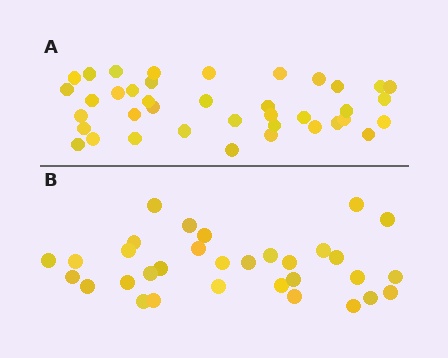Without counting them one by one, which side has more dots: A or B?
Region A (the top region) has more dots.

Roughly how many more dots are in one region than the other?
Region A has roughly 8 or so more dots than region B.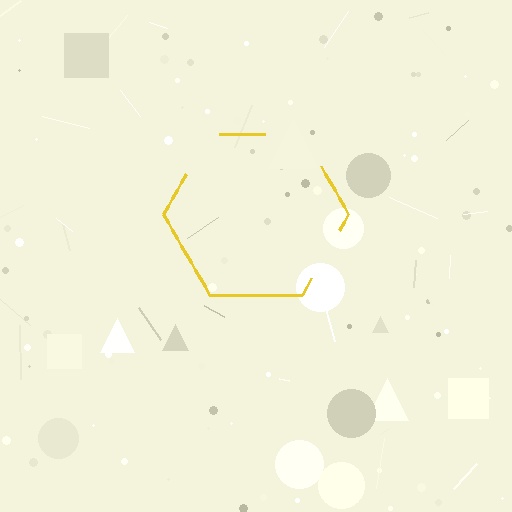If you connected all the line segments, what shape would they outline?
They would outline a hexagon.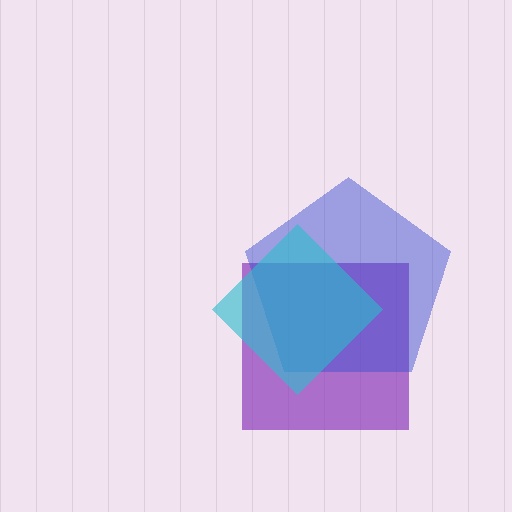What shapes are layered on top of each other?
The layered shapes are: a purple square, a blue pentagon, a cyan diamond.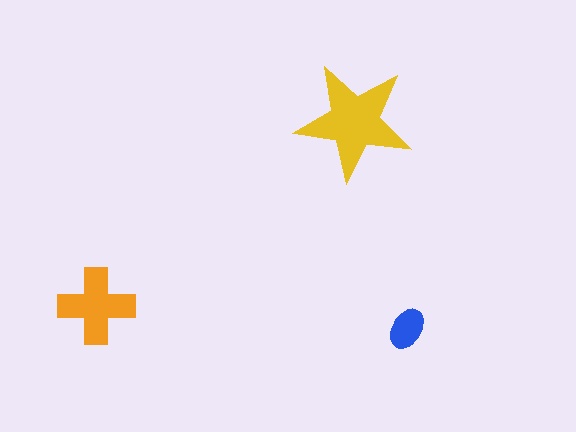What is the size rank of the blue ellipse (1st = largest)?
3rd.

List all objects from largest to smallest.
The yellow star, the orange cross, the blue ellipse.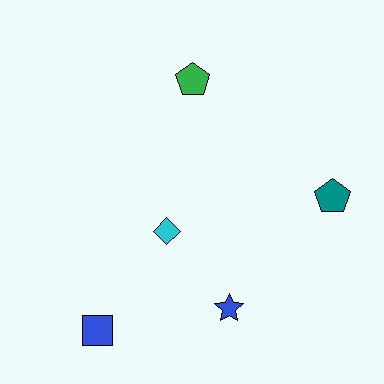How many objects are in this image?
There are 5 objects.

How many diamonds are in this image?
There is 1 diamond.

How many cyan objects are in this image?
There is 1 cyan object.